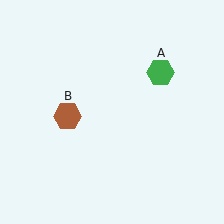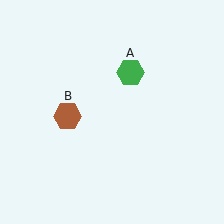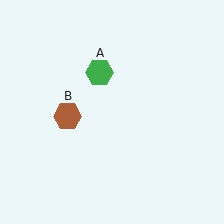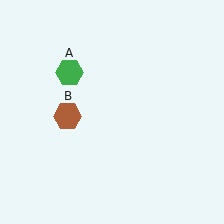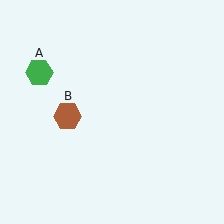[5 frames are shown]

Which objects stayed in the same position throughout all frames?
Brown hexagon (object B) remained stationary.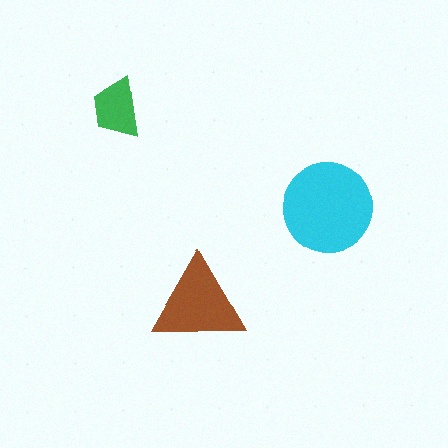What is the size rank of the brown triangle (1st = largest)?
2nd.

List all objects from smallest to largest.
The green trapezoid, the brown triangle, the cyan circle.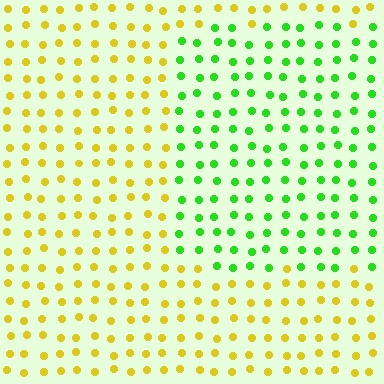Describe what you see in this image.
The image is filled with small yellow elements in a uniform arrangement. A rectangle-shaped region is visible where the elements are tinted to a slightly different hue, forming a subtle color boundary.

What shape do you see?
I see a rectangle.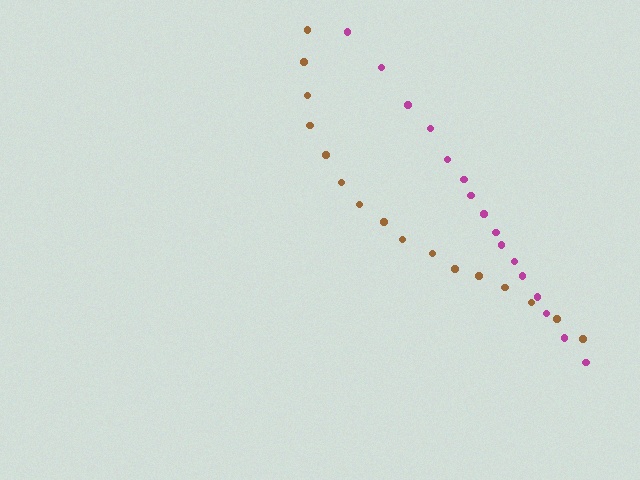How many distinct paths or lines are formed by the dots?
There are 2 distinct paths.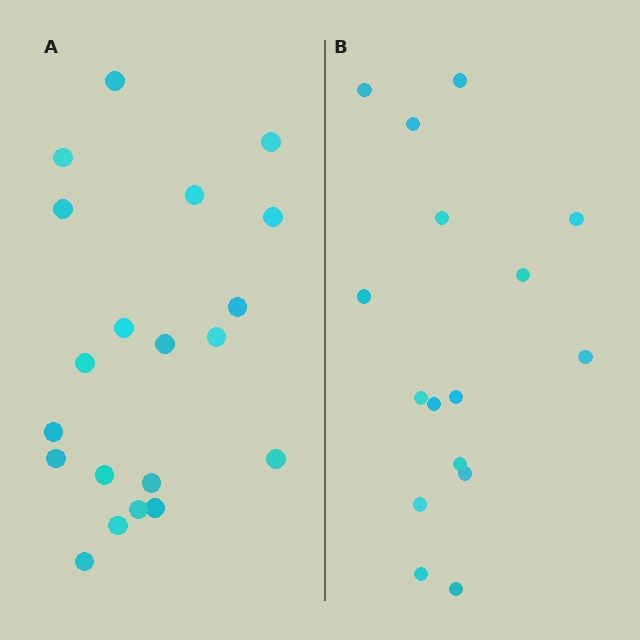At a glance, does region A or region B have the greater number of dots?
Region A (the left region) has more dots.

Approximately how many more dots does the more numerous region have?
Region A has about 4 more dots than region B.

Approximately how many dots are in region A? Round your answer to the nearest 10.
About 20 dots.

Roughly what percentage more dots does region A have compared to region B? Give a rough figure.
About 25% more.